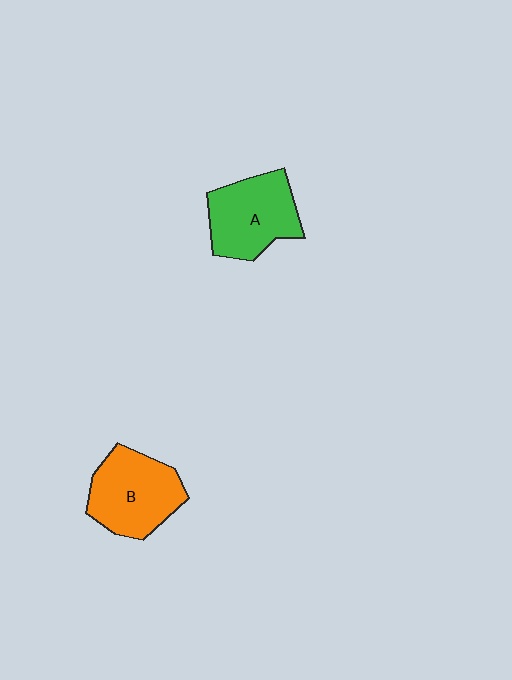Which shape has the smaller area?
Shape A (green).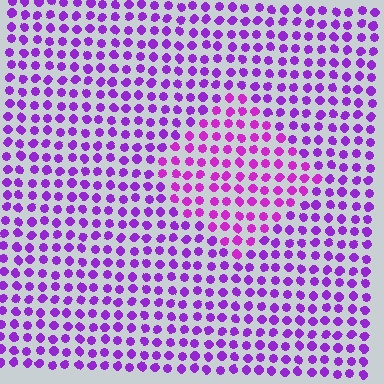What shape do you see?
I see a diamond.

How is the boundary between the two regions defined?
The boundary is defined purely by a slight shift in hue (about 22 degrees). Spacing, size, and orientation are identical on both sides.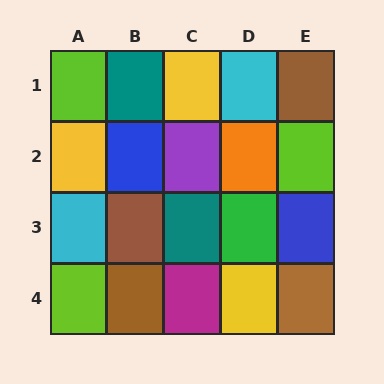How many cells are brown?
4 cells are brown.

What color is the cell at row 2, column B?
Blue.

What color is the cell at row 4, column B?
Brown.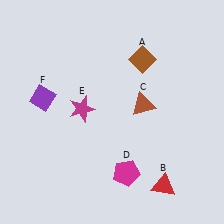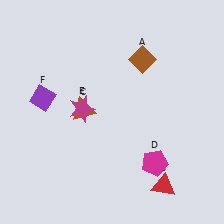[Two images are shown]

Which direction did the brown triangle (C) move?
The brown triangle (C) moved left.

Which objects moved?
The objects that moved are: the brown triangle (C), the magenta pentagon (D).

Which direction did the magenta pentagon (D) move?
The magenta pentagon (D) moved right.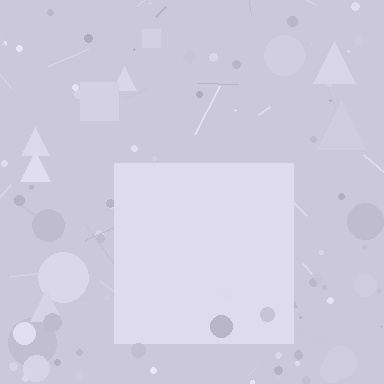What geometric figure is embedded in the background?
A square is embedded in the background.